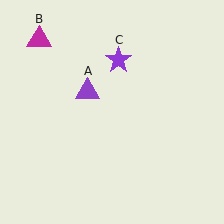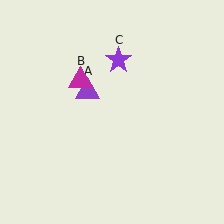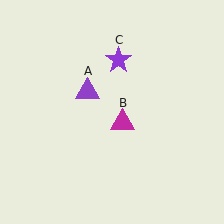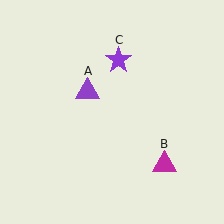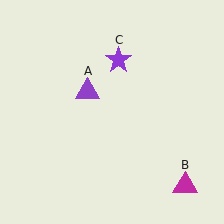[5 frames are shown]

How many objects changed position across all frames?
1 object changed position: magenta triangle (object B).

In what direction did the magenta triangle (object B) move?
The magenta triangle (object B) moved down and to the right.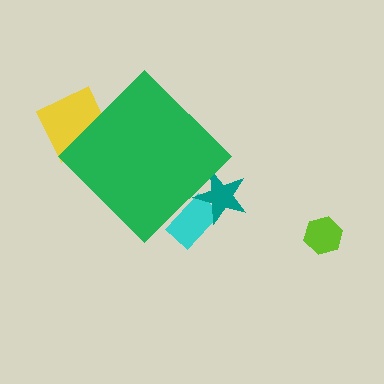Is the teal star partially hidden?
Yes, the teal star is partially hidden behind the green diamond.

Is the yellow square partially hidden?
Yes, the yellow square is partially hidden behind the green diamond.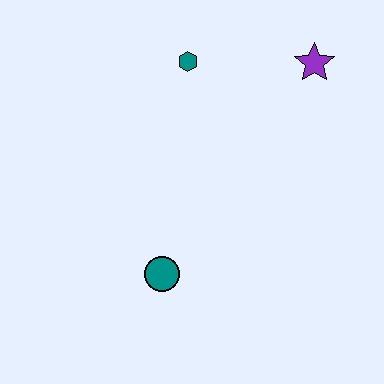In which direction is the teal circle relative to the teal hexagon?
The teal circle is below the teal hexagon.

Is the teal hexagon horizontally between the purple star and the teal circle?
Yes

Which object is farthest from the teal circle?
The purple star is farthest from the teal circle.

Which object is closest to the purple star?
The teal hexagon is closest to the purple star.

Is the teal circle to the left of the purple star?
Yes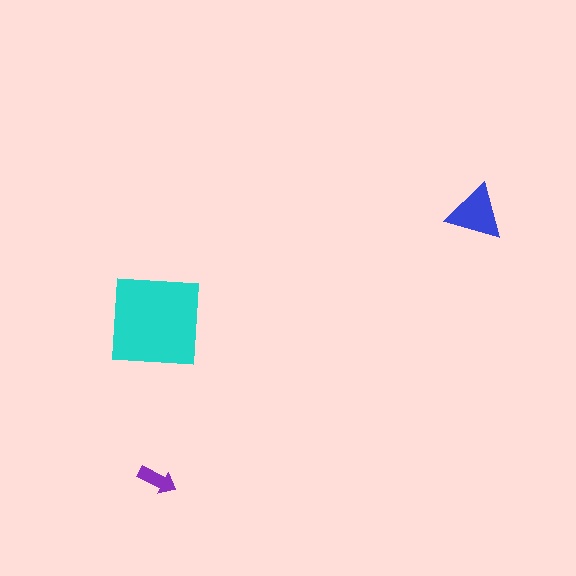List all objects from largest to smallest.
The cyan square, the blue triangle, the purple arrow.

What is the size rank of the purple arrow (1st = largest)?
3rd.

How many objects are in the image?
There are 3 objects in the image.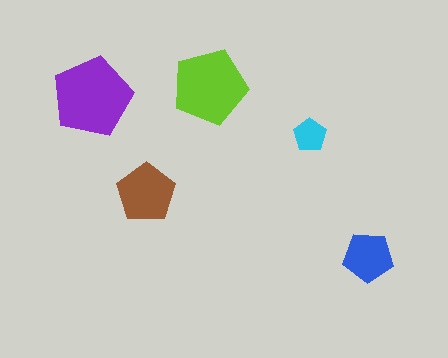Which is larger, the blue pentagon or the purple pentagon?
The purple one.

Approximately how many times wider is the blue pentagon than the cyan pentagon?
About 1.5 times wider.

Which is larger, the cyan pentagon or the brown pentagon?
The brown one.